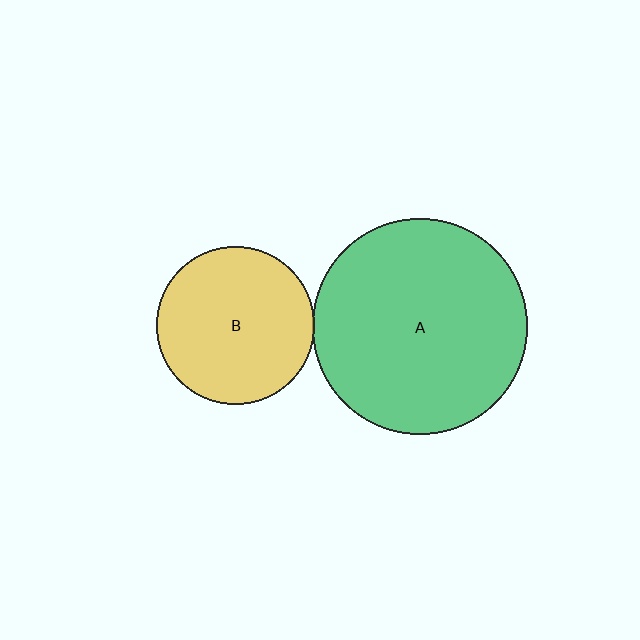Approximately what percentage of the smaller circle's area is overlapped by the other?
Approximately 5%.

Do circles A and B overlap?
Yes.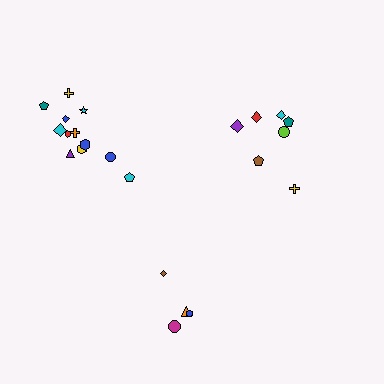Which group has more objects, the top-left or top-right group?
The top-left group.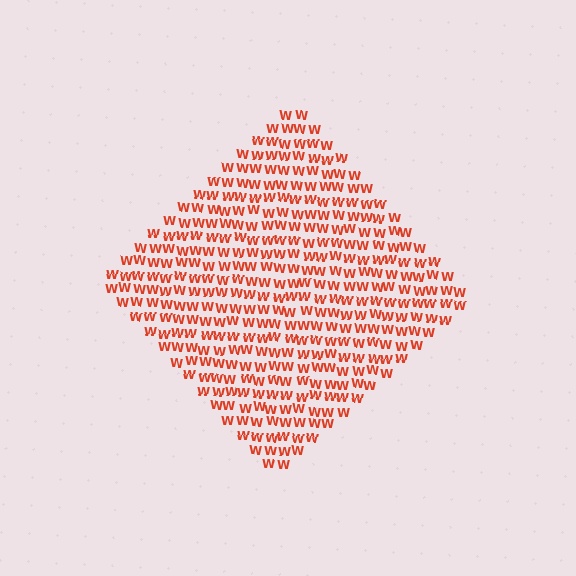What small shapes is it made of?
It is made of small letter W's.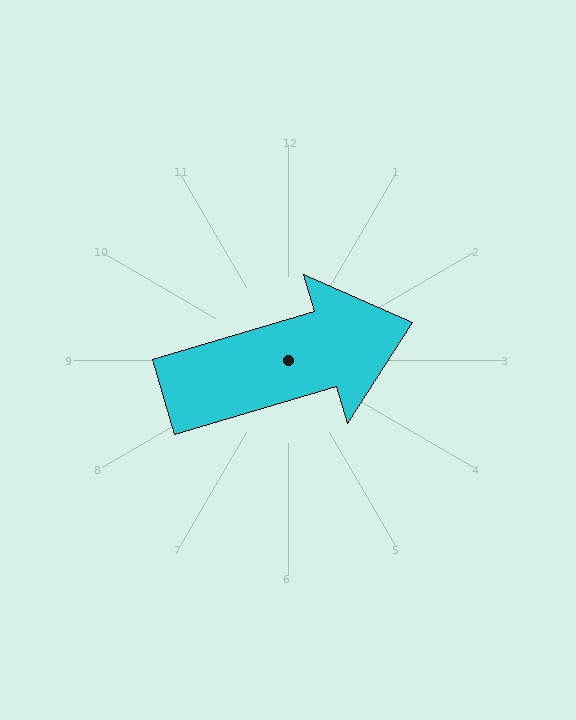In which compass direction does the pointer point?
East.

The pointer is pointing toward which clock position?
Roughly 2 o'clock.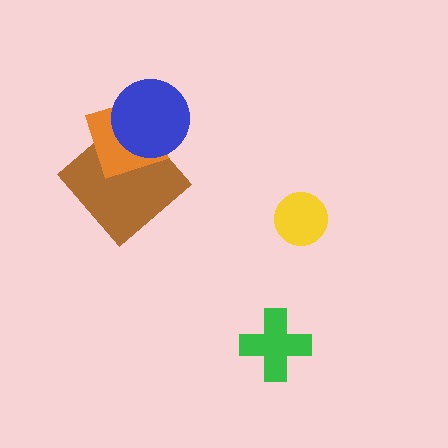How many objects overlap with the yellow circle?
0 objects overlap with the yellow circle.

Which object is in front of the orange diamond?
The blue circle is in front of the orange diamond.